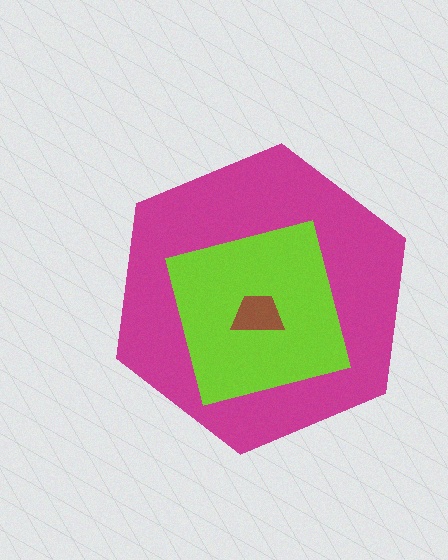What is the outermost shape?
The magenta hexagon.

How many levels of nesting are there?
3.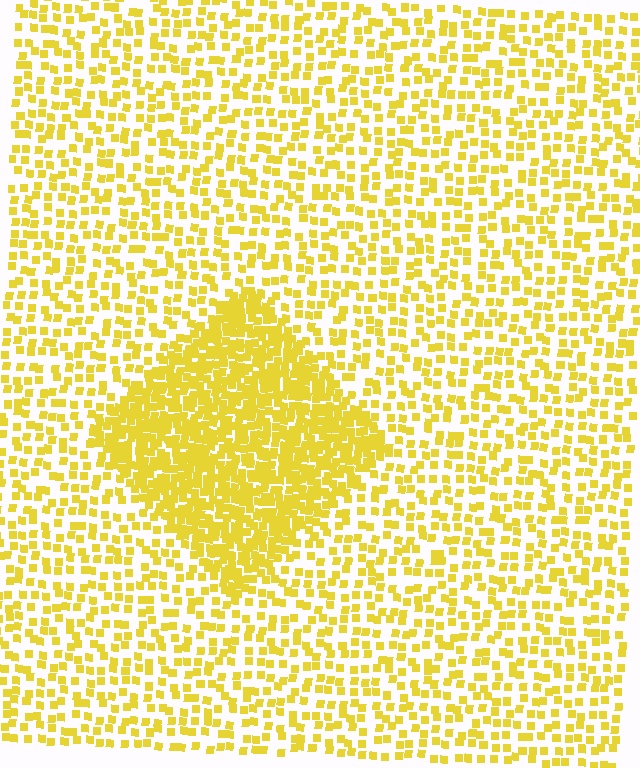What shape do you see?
I see a diamond.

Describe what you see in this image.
The image contains small yellow elements arranged at two different densities. A diamond-shaped region is visible where the elements are more densely packed than the surrounding area.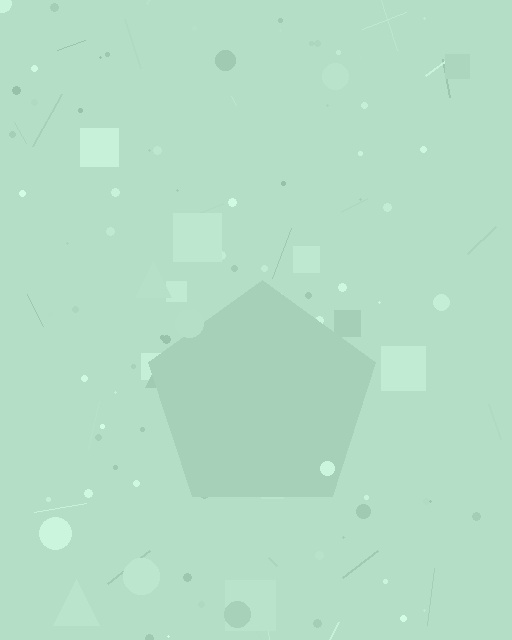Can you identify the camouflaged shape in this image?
The camouflaged shape is a pentagon.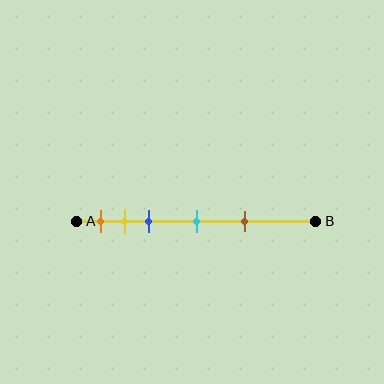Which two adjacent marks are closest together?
The yellow and blue marks are the closest adjacent pair.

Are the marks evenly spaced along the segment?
No, the marks are not evenly spaced.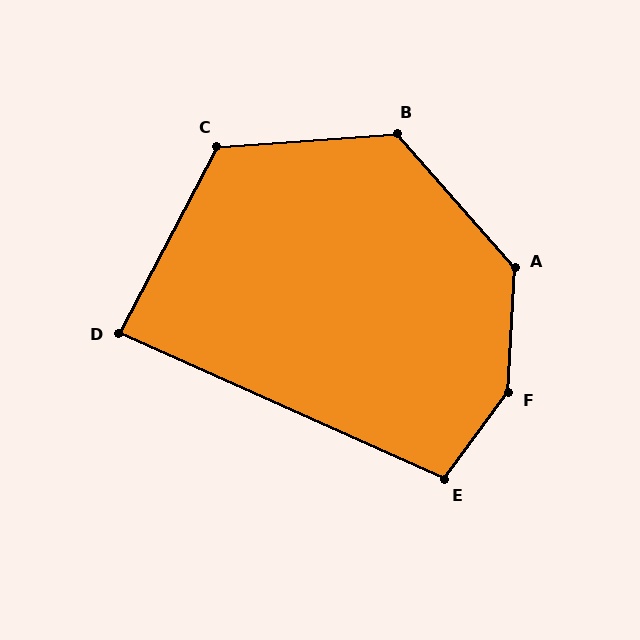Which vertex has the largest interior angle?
F, at approximately 147 degrees.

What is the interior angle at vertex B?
Approximately 127 degrees (obtuse).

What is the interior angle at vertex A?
Approximately 136 degrees (obtuse).